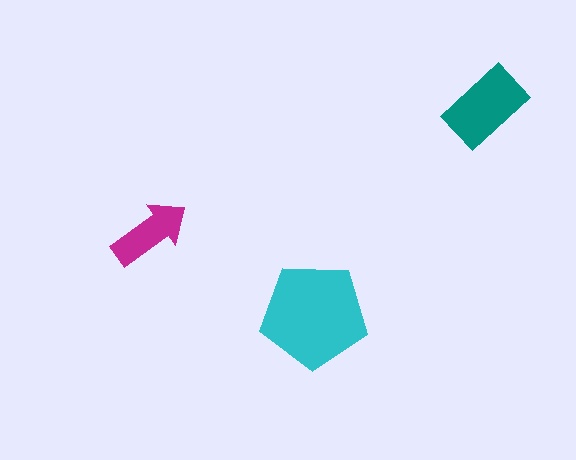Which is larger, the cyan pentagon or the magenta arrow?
The cyan pentagon.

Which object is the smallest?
The magenta arrow.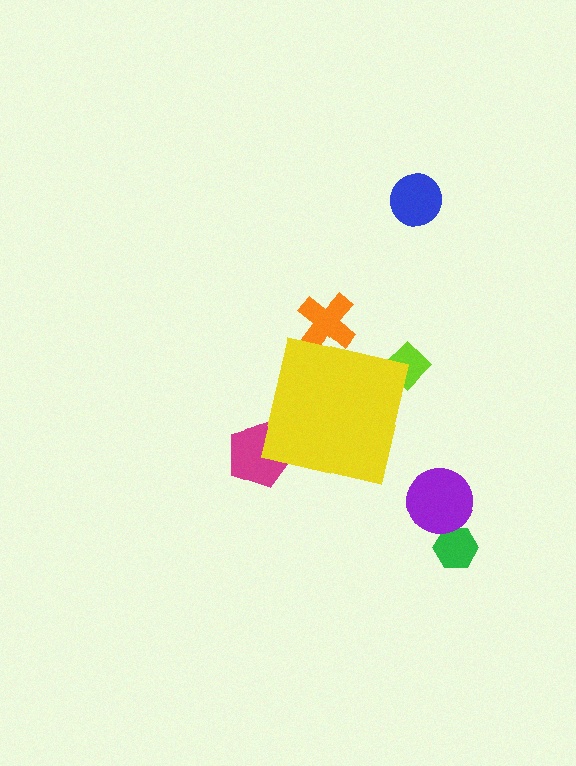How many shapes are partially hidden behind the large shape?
3 shapes are partially hidden.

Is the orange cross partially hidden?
Yes, the orange cross is partially hidden behind the yellow square.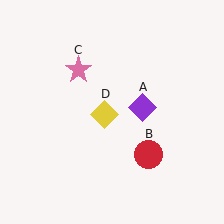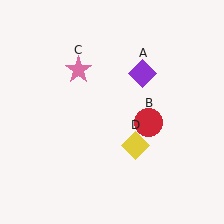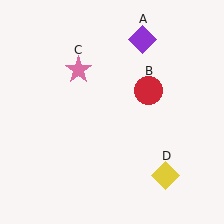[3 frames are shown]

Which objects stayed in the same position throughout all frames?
Pink star (object C) remained stationary.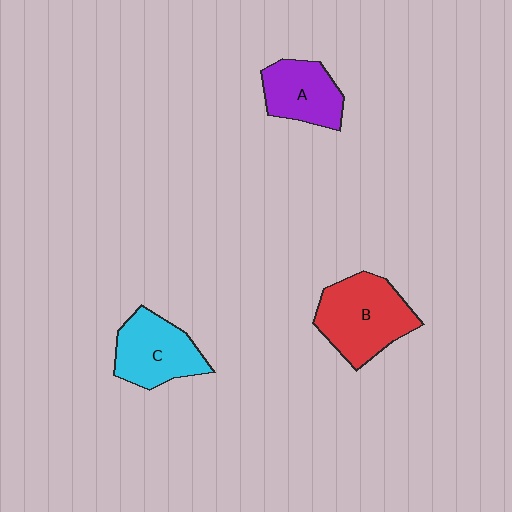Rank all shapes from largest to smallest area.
From largest to smallest: B (red), C (cyan), A (purple).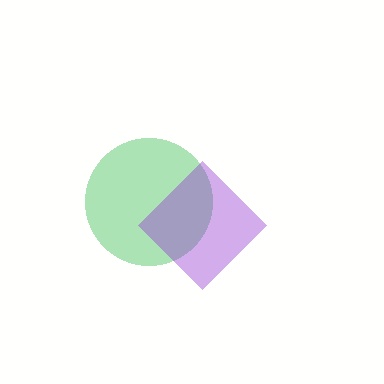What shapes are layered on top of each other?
The layered shapes are: a green circle, a purple diamond.